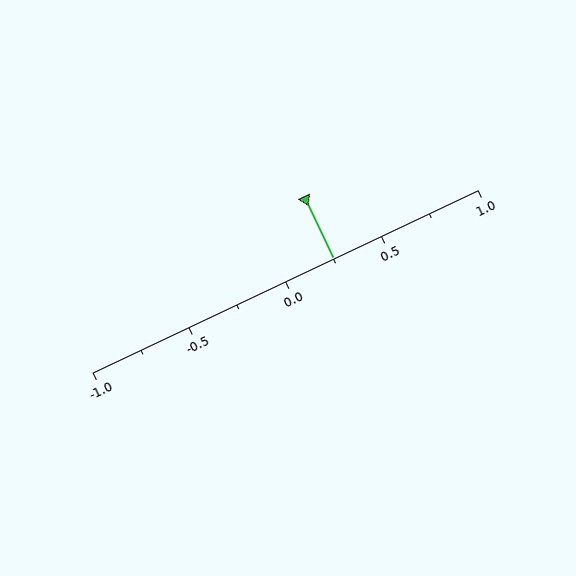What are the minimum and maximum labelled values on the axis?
The axis runs from -1.0 to 1.0.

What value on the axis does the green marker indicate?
The marker indicates approximately 0.25.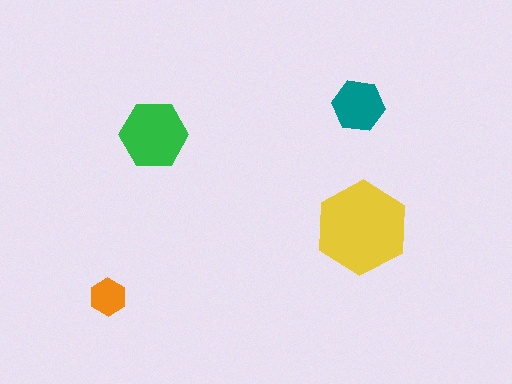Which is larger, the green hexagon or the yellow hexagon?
The yellow one.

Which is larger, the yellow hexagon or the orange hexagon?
The yellow one.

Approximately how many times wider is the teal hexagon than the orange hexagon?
About 1.5 times wider.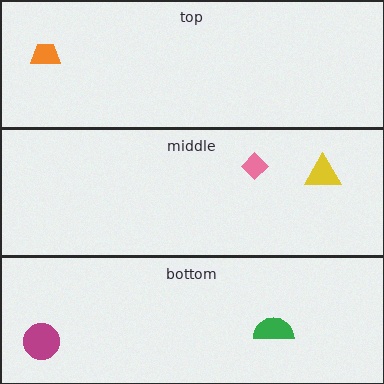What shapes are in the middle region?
The pink diamond, the yellow triangle.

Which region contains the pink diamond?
The middle region.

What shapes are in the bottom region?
The green semicircle, the magenta circle.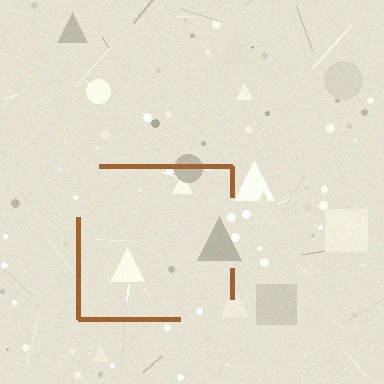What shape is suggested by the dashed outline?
The dashed outline suggests a square.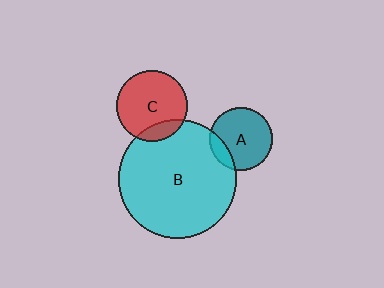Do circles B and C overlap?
Yes.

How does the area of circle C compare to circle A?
Approximately 1.3 times.